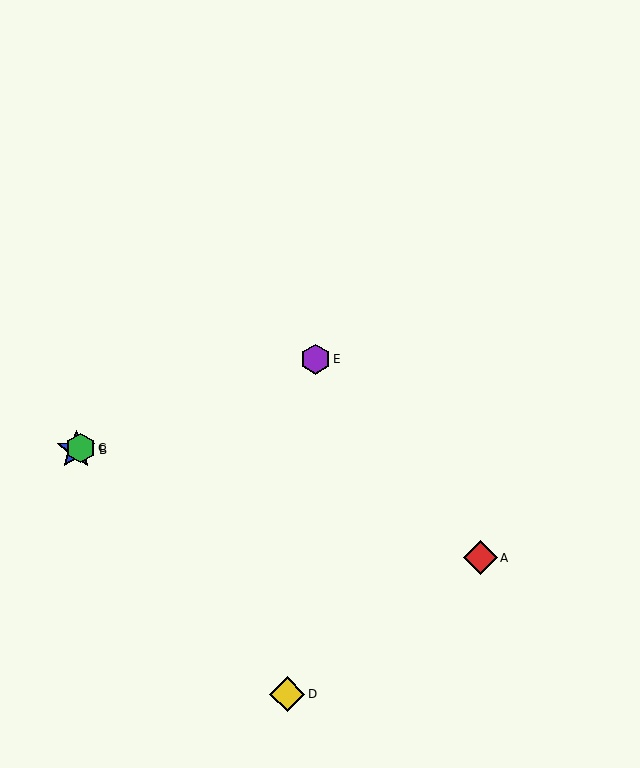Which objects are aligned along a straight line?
Objects B, C, E are aligned along a straight line.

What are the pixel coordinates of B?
Object B is at (76, 450).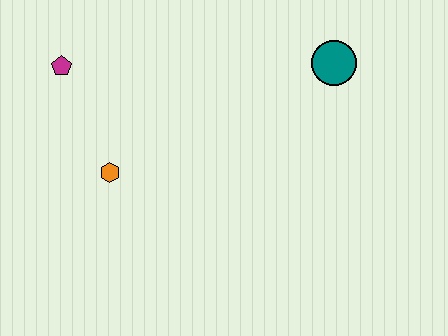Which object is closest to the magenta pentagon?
The orange hexagon is closest to the magenta pentagon.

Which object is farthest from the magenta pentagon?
The teal circle is farthest from the magenta pentagon.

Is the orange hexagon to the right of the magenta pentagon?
Yes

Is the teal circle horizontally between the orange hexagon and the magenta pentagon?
No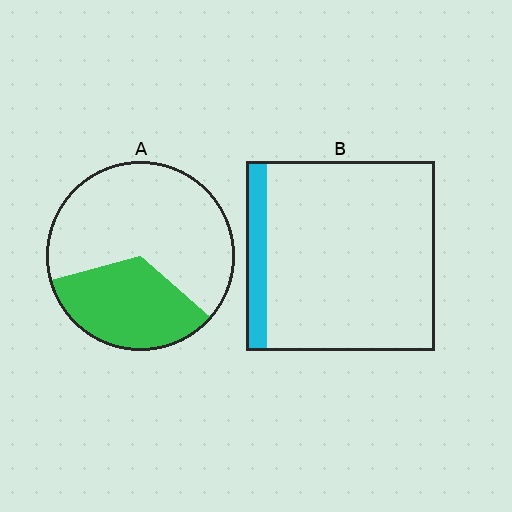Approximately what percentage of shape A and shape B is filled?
A is approximately 35% and B is approximately 10%.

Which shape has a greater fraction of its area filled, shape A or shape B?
Shape A.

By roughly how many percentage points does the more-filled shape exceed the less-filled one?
By roughly 25 percentage points (A over B).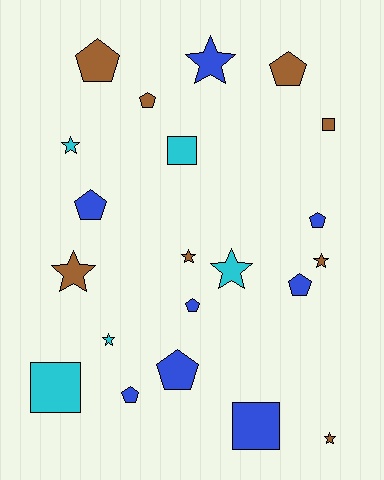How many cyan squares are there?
There are 2 cyan squares.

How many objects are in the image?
There are 21 objects.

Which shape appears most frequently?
Pentagon, with 9 objects.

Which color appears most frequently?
Blue, with 8 objects.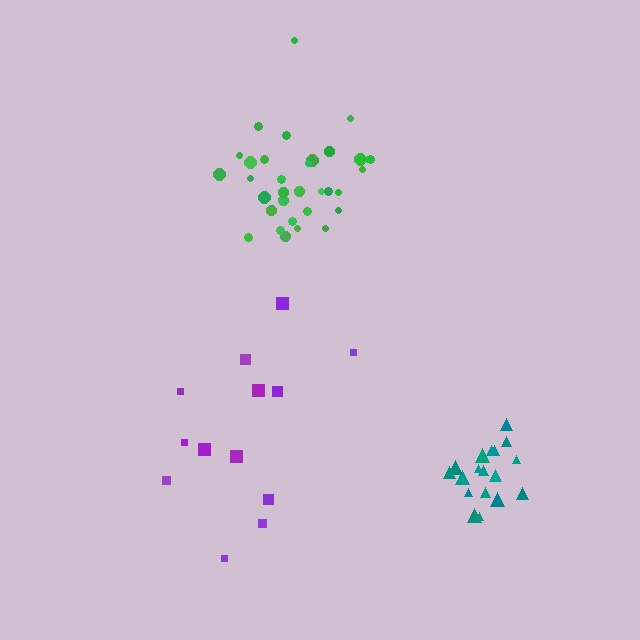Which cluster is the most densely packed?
Teal.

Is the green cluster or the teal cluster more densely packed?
Teal.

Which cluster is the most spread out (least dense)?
Purple.